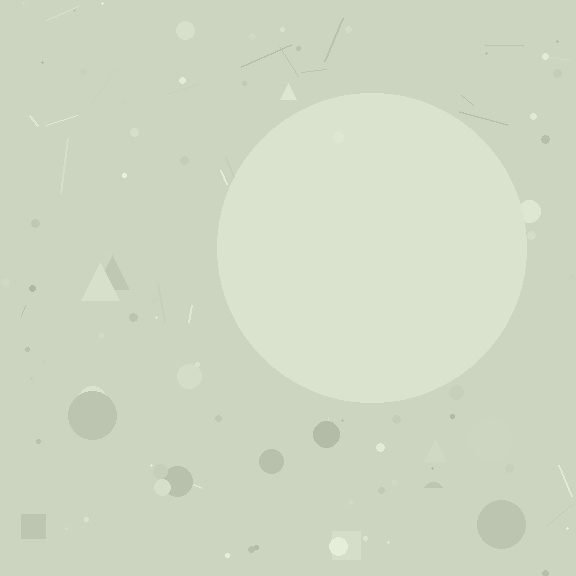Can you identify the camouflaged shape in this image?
The camouflaged shape is a circle.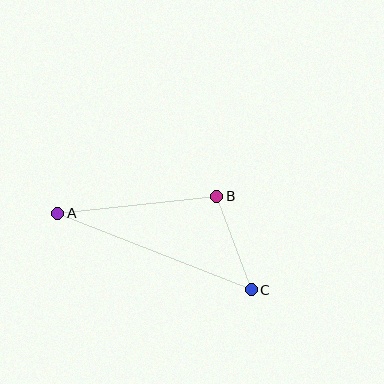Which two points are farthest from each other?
Points A and C are farthest from each other.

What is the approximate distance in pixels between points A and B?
The distance between A and B is approximately 160 pixels.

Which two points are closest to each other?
Points B and C are closest to each other.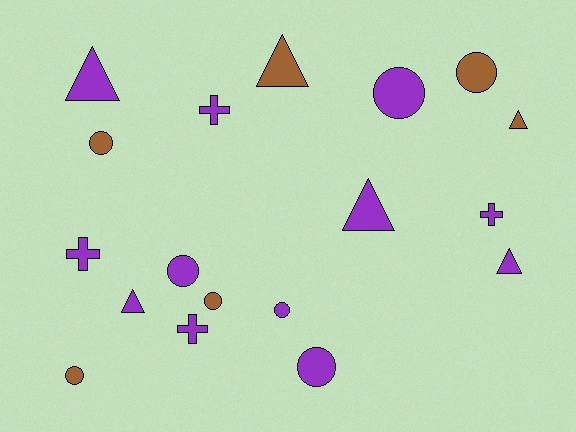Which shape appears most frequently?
Circle, with 8 objects.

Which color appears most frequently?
Purple, with 12 objects.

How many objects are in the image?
There are 18 objects.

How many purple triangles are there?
There are 4 purple triangles.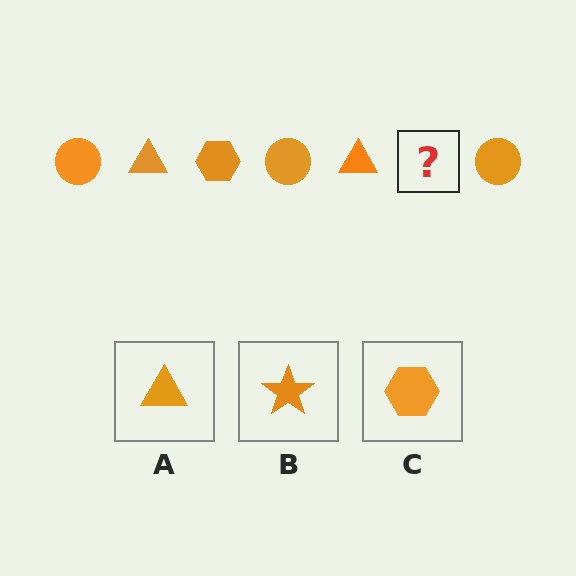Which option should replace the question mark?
Option C.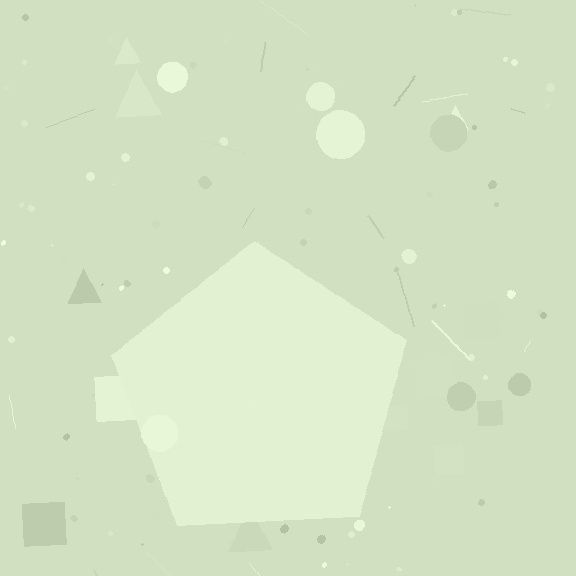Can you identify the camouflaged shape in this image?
The camouflaged shape is a pentagon.